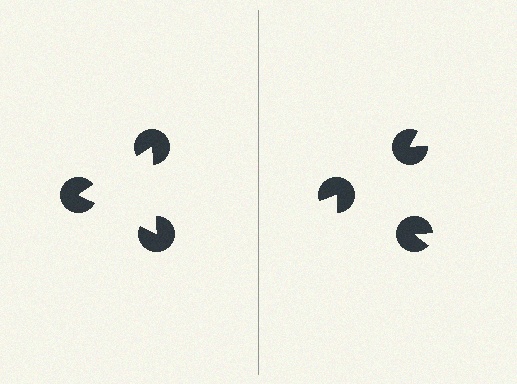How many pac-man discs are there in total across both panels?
6 — 3 on each side.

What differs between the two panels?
The pac-man discs are positioned identically on both sides; only the wedge orientations differ. On the left they align to a triangle; on the right they are misaligned.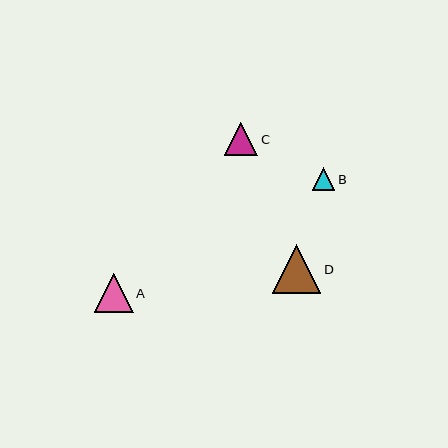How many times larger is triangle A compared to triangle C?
Triangle A is approximately 1.2 times the size of triangle C.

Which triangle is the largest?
Triangle D is the largest with a size of approximately 48 pixels.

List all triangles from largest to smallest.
From largest to smallest: D, A, C, B.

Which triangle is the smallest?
Triangle B is the smallest with a size of approximately 23 pixels.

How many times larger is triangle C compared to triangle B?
Triangle C is approximately 1.5 times the size of triangle B.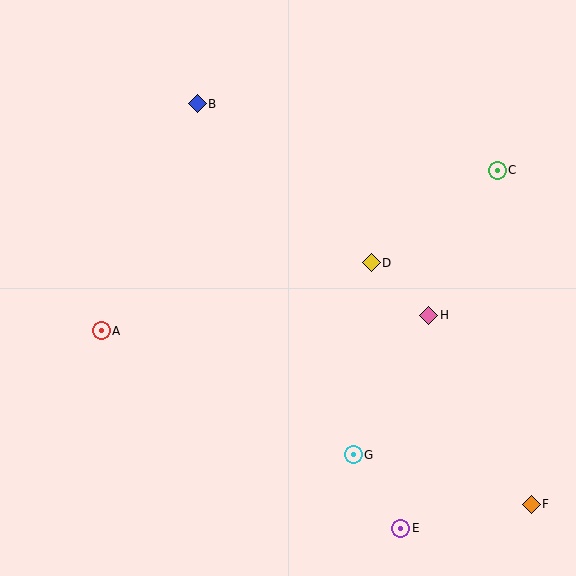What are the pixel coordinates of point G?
Point G is at (353, 455).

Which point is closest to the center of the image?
Point D at (371, 263) is closest to the center.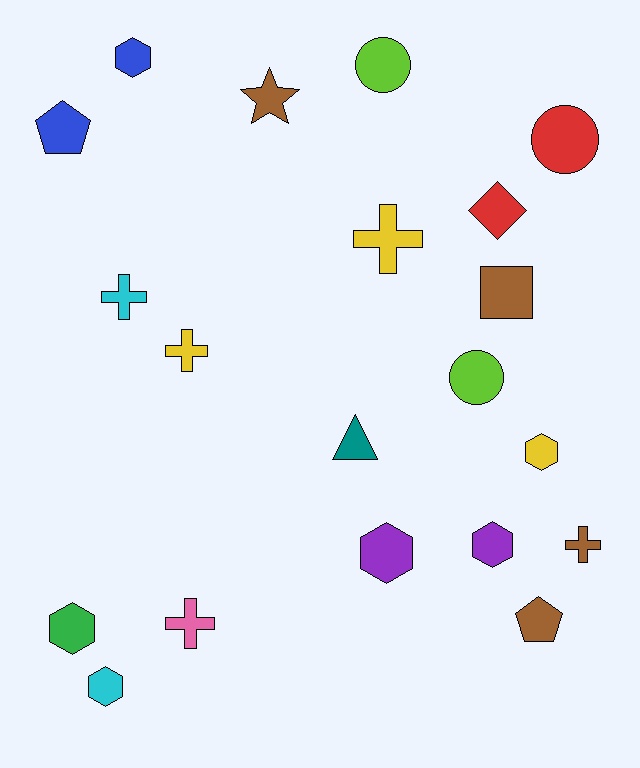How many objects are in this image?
There are 20 objects.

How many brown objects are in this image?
There are 4 brown objects.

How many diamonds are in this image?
There is 1 diamond.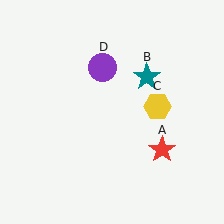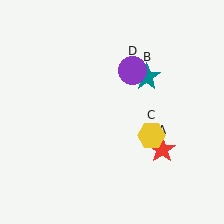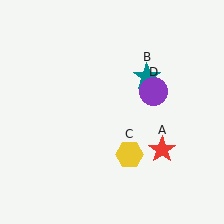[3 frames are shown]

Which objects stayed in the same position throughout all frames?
Red star (object A) and teal star (object B) remained stationary.